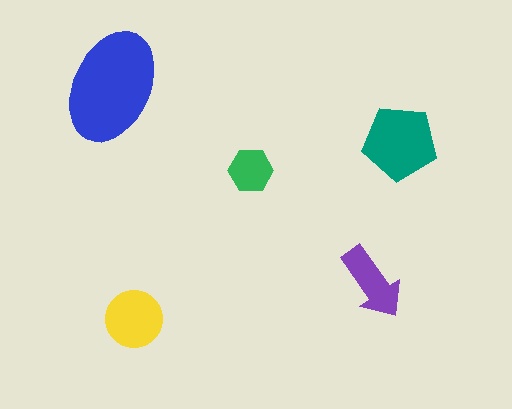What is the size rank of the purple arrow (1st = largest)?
4th.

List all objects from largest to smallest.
The blue ellipse, the teal pentagon, the yellow circle, the purple arrow, the green hexagon.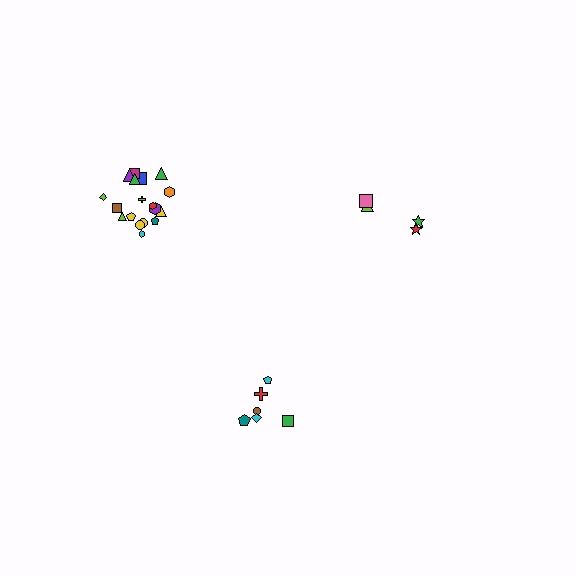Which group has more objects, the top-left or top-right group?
The top-left group.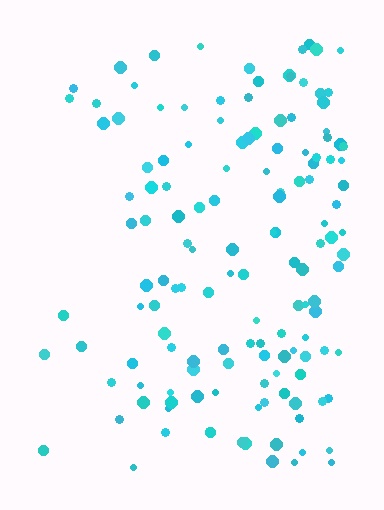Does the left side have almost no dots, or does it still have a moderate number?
Still a moderate number, just noticeably fewer than the right.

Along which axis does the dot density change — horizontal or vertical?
Horizontal.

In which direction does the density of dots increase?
From left to right, with the right side densest.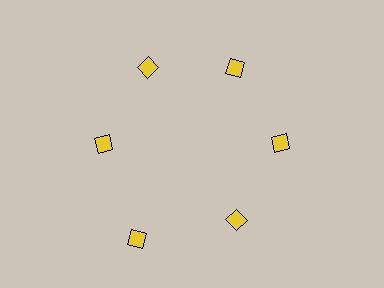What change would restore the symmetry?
The symmetry would be restored by moving it inward, back onto the ring so that all 6 diamonds sit at equal angles and equal distance from the center.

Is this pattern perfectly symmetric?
No. The 6 yellow diamonds are arranged in a ring, but one element near the 7 o'clock position is pushed outward from the center, breaking the 6-fold rotational symmetry.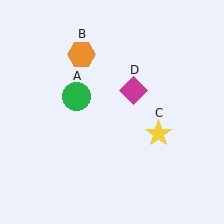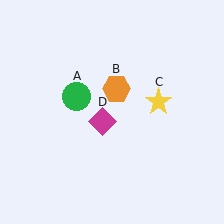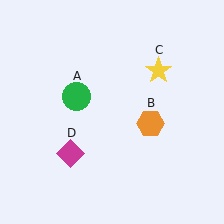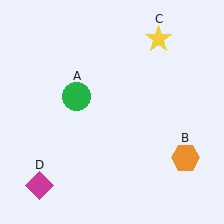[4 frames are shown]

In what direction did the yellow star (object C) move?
The yellow star (object C) moved up.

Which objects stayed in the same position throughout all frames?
Green circle (object A) remained stationary.